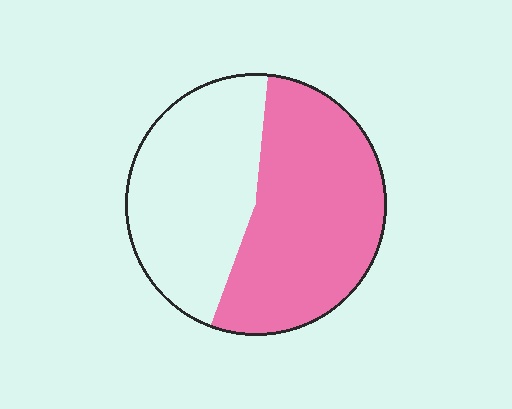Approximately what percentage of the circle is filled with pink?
Approximately 55%.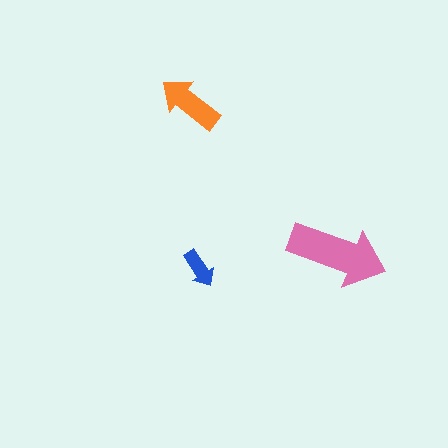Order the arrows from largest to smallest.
the pink one, the orange one, the blue one.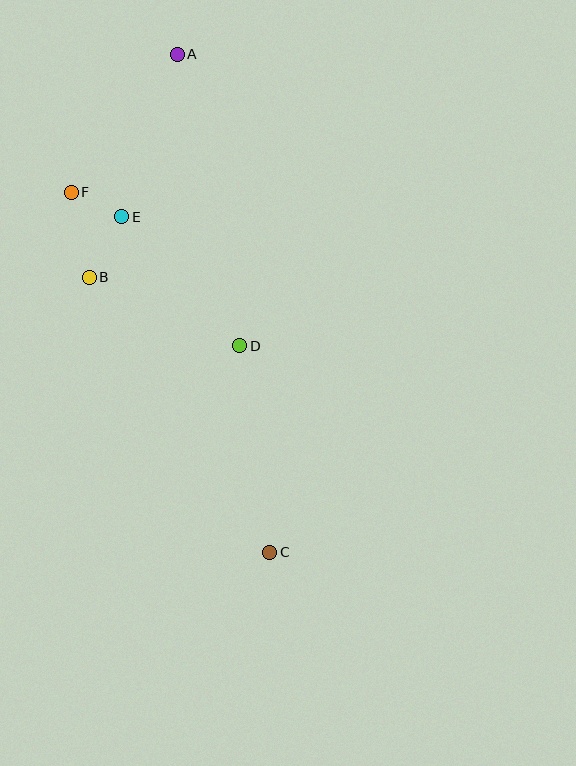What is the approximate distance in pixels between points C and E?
The distance between C and E is approximately 367 pixels.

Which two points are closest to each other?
Points E and F are closest to each other.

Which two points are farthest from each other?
Points A and C are farthest from each other.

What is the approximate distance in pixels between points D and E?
The distance between D and E is approximately 174 pixels.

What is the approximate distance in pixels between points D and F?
The distance between D and F is approximately 228 pixels.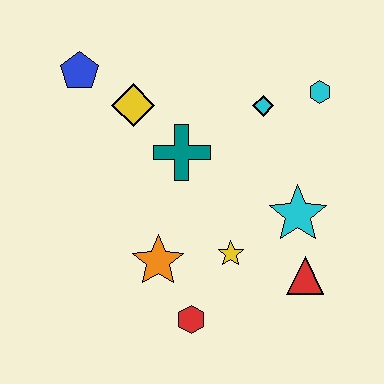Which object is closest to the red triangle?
The cyan star is closest to the red triangle.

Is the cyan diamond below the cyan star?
No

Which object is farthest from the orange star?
The cyan hexagon is farthest from the orange star.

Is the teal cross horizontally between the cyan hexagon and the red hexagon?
No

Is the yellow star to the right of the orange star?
Yes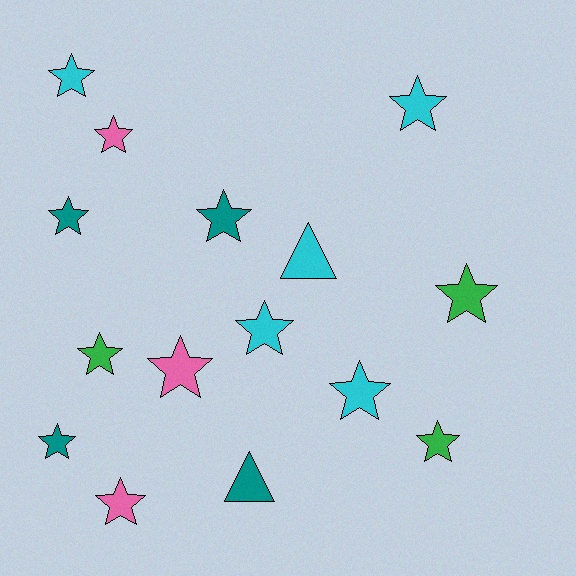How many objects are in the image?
There are 15 objects.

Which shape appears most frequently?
Star, with 13 objects.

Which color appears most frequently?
Cyan, with 5 objects.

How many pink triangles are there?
There are no pink triangles.